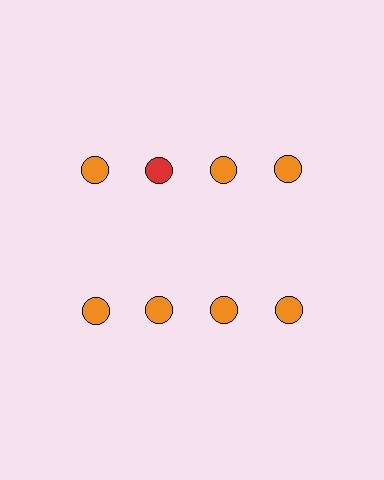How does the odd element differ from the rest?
It has a different color: red instead of orange.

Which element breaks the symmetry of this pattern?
The red circle in the top row, second from left column breaks the symmetry. All other shapes are orange circles.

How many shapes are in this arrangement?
There are 8 shapes arranged in a grid pattern.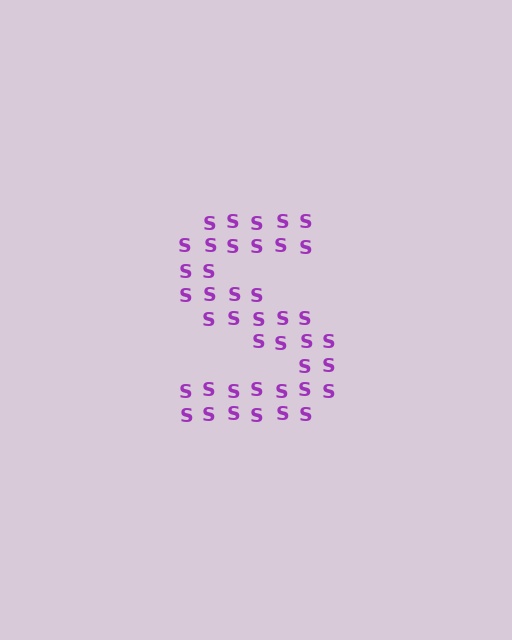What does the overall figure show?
The overall figure shows the letter S.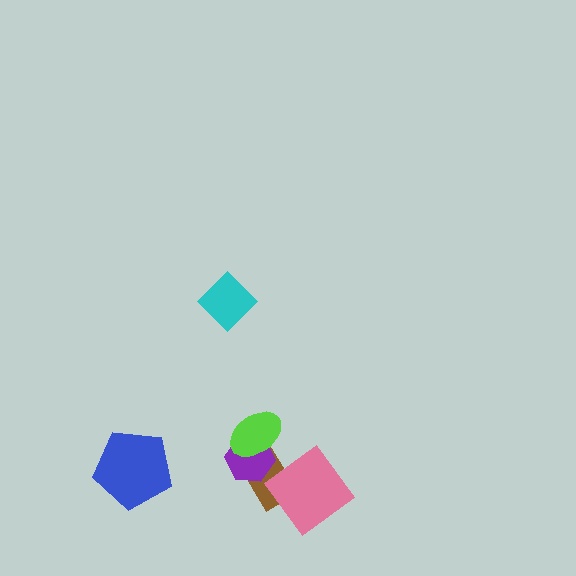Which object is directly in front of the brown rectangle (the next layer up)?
The purple hexagon is directly in front of the brown rectangle.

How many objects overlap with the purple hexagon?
2 objects overlap with the purple hexagon.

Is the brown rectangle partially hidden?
Yes, it is partially covered by another shape.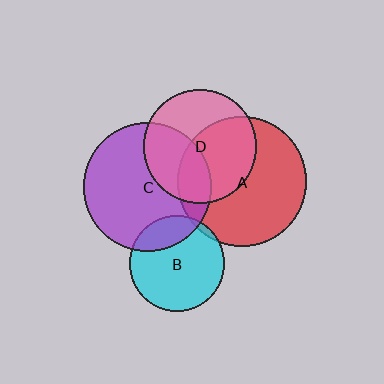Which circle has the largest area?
Circle A (red).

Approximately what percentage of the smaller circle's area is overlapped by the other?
Approximately 40%.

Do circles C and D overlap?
Yes.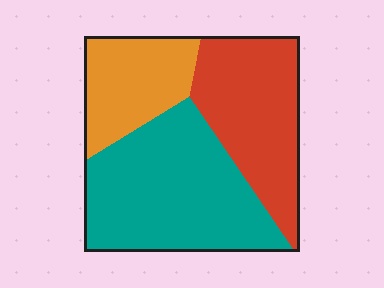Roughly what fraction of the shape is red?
Red covers 33% of the shape.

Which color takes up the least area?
Orange, at roughly 20%.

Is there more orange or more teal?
Teal.